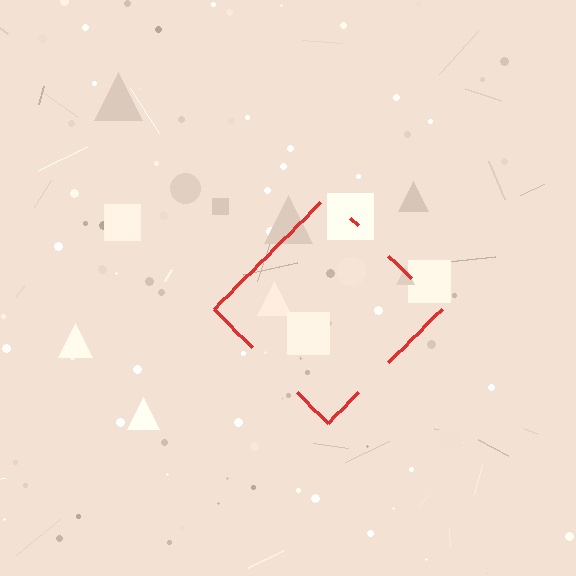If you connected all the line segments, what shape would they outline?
They would outline a diamond.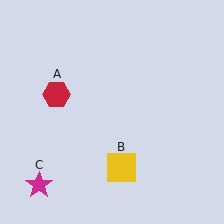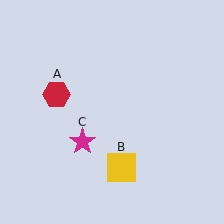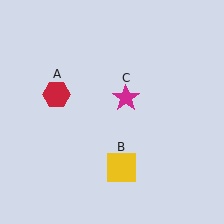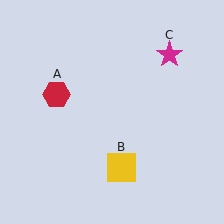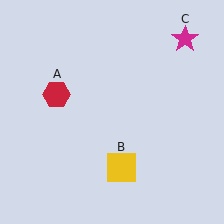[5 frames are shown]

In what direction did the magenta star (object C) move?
The magenta star (object C) moved up and to the right.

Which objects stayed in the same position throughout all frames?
Red hexagon (object A) and yellow square (object B) remained stationary.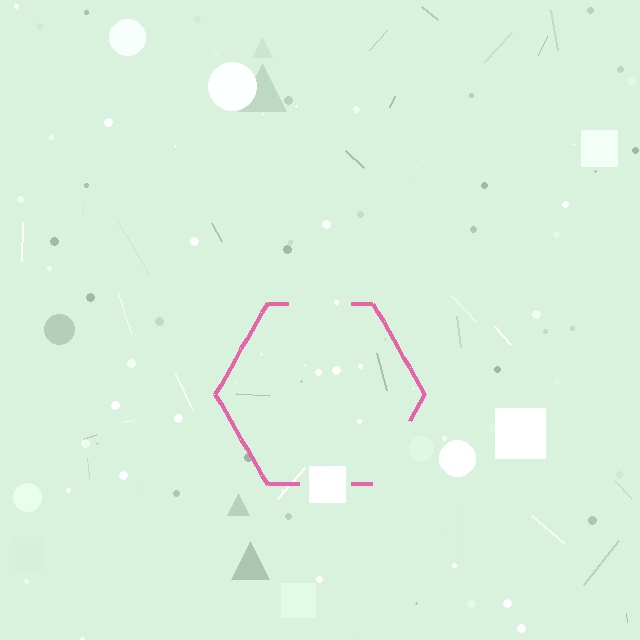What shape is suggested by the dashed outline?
The dashed outline suggests a hexagon.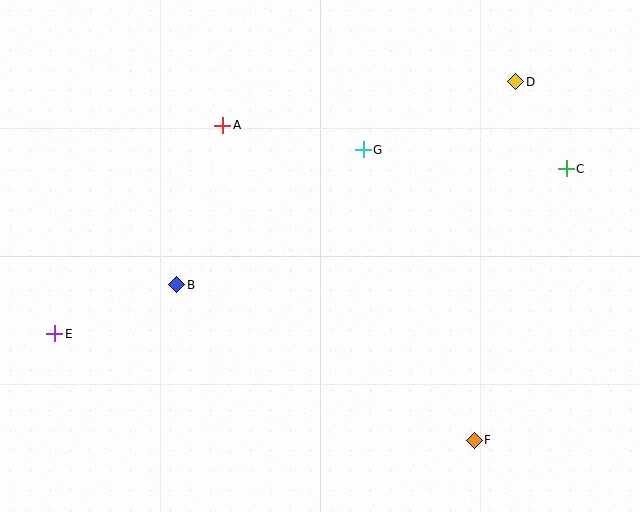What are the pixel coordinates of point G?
Point G is at (363, 150).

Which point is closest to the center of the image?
Point G at (363, 150) is closest to the center.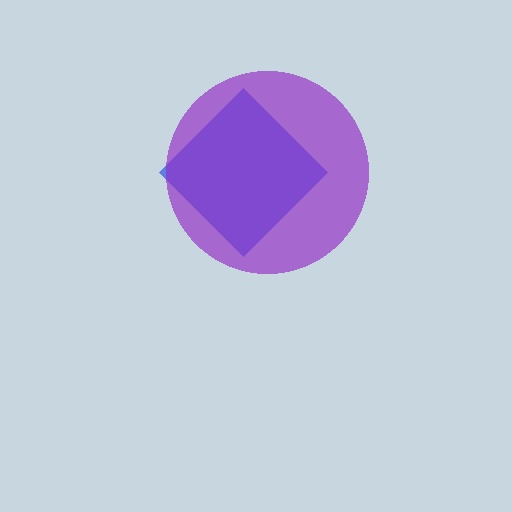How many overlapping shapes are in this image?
There are 2 overlapping shapes in the image.